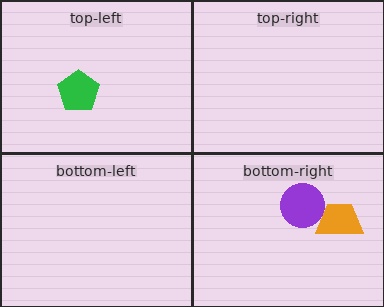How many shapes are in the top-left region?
1.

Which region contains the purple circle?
The bottom-right region.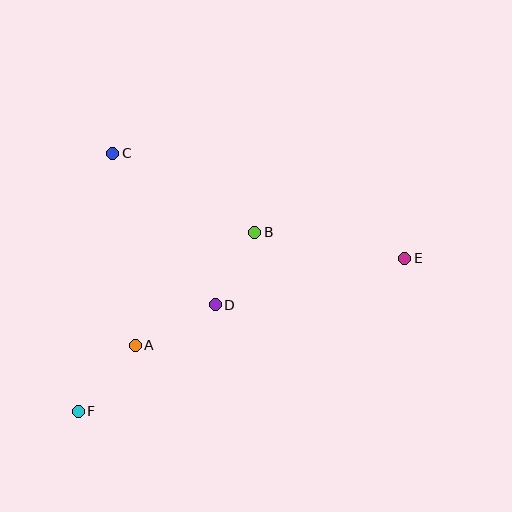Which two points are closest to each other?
Points B and D are closest to each other.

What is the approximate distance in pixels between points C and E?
The distance between C and E is approximately 310 pixels.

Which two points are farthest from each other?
Points E and F are farthest from each other.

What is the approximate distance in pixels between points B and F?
The distance between B and F is approximately 251 pixels.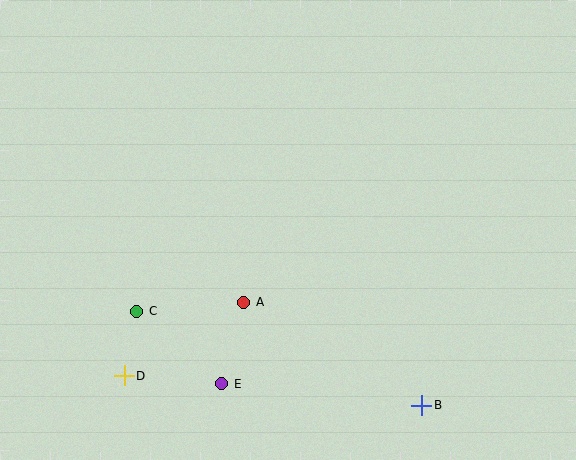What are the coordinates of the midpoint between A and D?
The midpoint between A and D is at (184, 339).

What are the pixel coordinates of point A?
Point A is at (244, 302).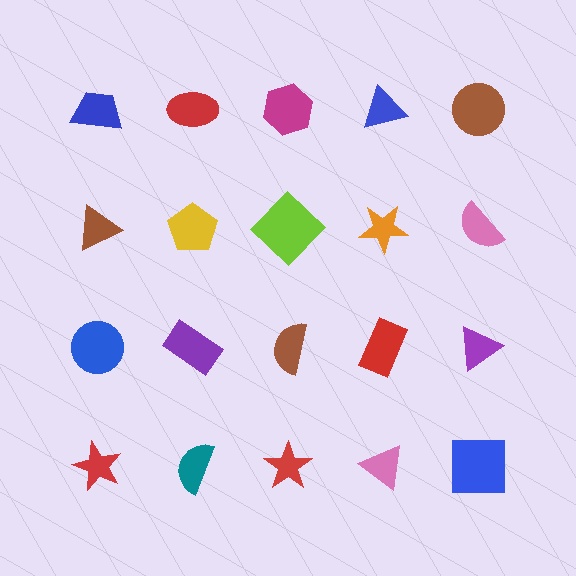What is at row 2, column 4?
An orange star.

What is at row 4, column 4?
A pink triangle.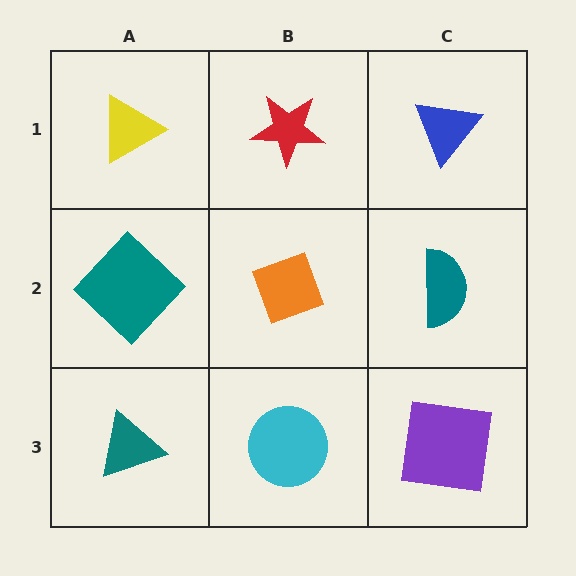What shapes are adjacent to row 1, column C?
A teal semicircle (row 2, column C), a red star (row 1, column B).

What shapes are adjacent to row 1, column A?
A teal diamond (row 2, column A), a red star (row 1, column B).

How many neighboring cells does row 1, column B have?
3.